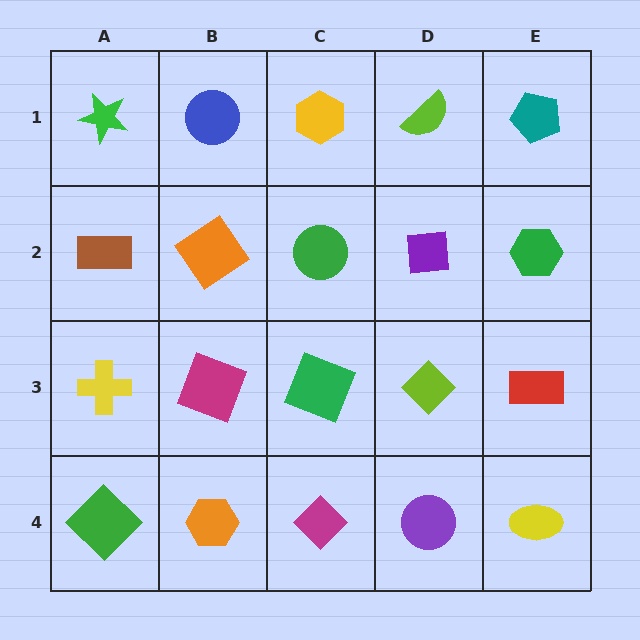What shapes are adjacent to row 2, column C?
A yellow hexagon (row 1, column C), a green square (row 3, column C), an orange diamond (row 2, column B), a purple square (row 2, column D).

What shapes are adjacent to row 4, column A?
A yellow cross (row 3, column A), an orange hexagon (row 4, column B).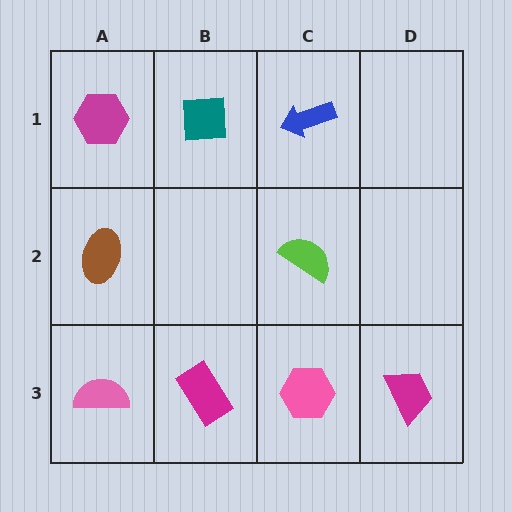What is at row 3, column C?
A pink hexagon.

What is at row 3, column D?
A magenta trapezoid.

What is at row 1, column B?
A teal square.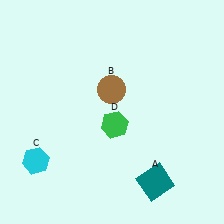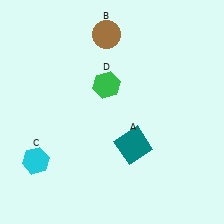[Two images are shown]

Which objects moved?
The objects that moved are: the teal square (A), the brown circle (B), the green hexagon (D).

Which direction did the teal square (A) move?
The teal square (A) moved up.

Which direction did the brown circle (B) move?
The brown circle (B) moved up.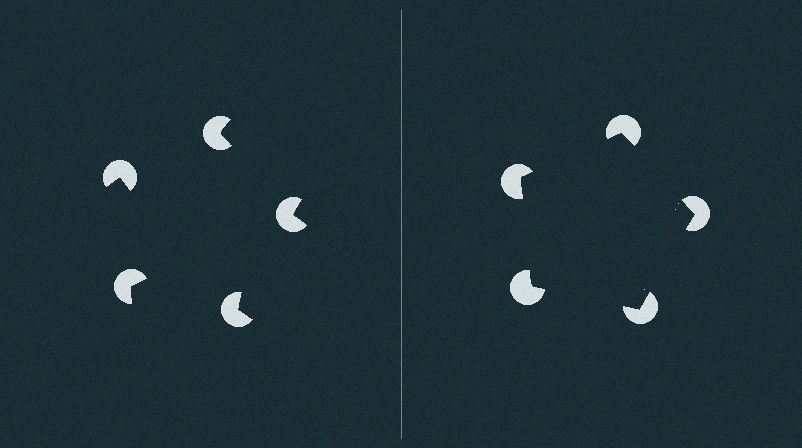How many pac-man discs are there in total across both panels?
10 — 5 on each side.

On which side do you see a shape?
An illusory pentagon appears on the right side. On the left side the wedge cuts are rotated, so no coherent shape forms.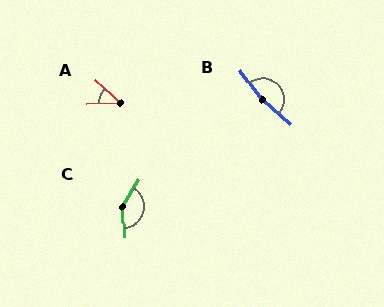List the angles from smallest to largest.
A (45°), C (145°), B (166°).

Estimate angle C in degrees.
Approximately 145 degrees.